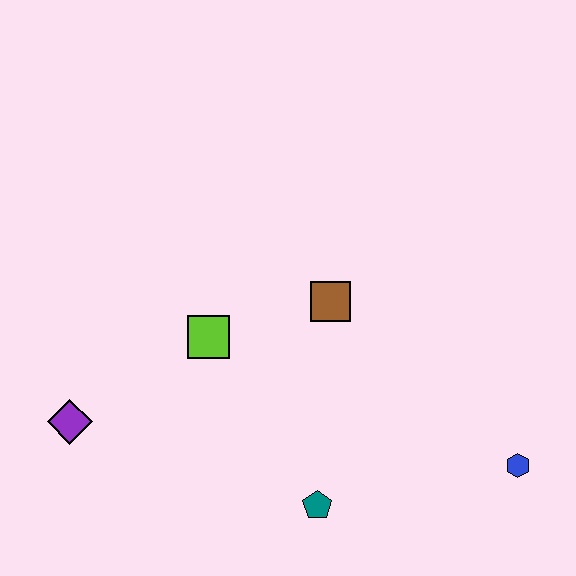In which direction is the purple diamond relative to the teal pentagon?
The purple diamond is to the left of the teal pentagon.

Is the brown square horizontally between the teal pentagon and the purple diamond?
No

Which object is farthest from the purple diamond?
The blue hexagon is farthest from the purple diamond.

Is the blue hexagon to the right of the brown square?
Yes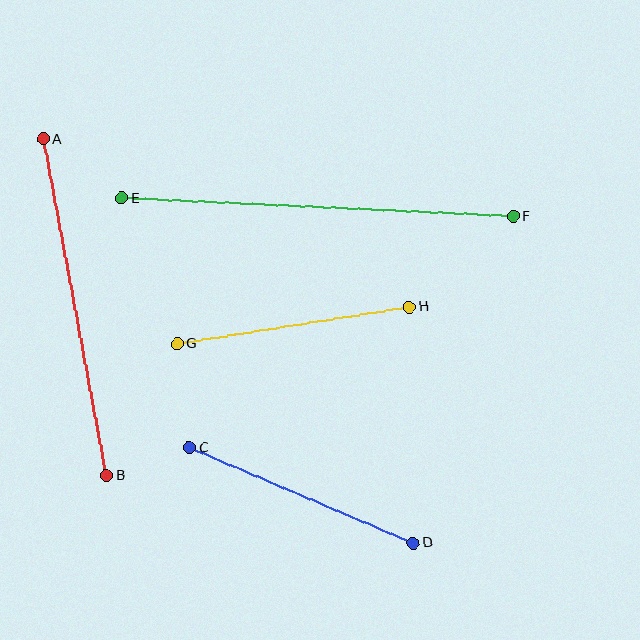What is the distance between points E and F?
The distance is approximately 392 pixels.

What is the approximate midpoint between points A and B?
The midpoint is at approximately (75, 307) pixels.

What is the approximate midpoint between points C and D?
The midpoint is at approximately (301, 495) pixels.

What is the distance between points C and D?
The distance is approximately 243 pixels.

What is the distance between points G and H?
The distance is approximately 235 pixels.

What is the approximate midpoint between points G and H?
The midpoint is at approximately (293, 325) pixels.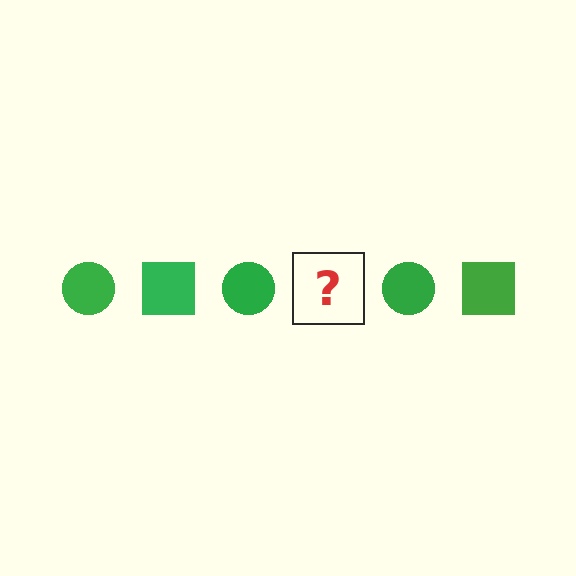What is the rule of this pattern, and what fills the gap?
The rule is that the pattern cycles through circle, square shapes in green. The gap should be filled with a green square.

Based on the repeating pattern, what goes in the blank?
The blank should be a green square.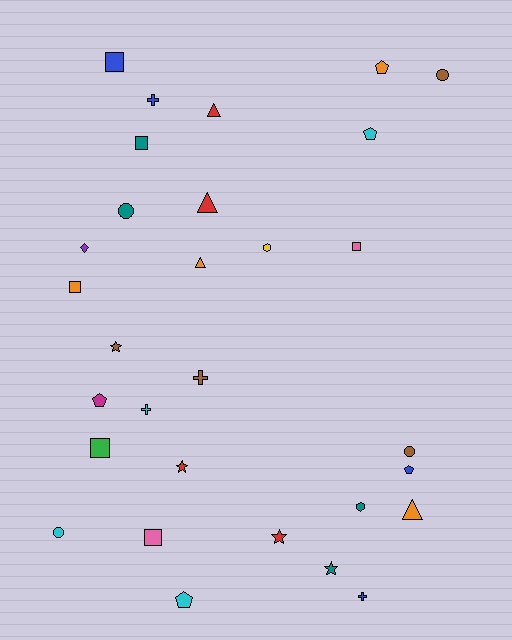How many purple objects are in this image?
There is 1 purple object.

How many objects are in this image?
There are 30 objects.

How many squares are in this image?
There are 6 squares.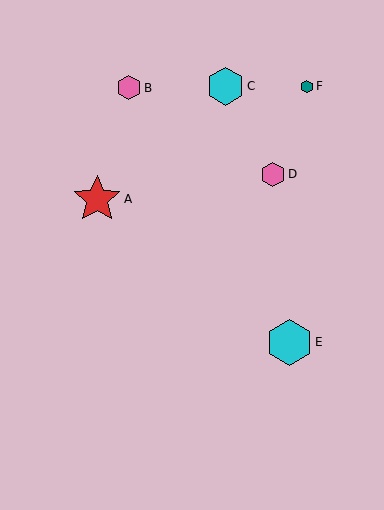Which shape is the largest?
The red star (labeled A) is the largest.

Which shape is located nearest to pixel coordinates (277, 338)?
The cyan hexagon (labeled E) at (289, 342) is nearest to that location.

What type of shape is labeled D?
Shape D is a pink hexagon.